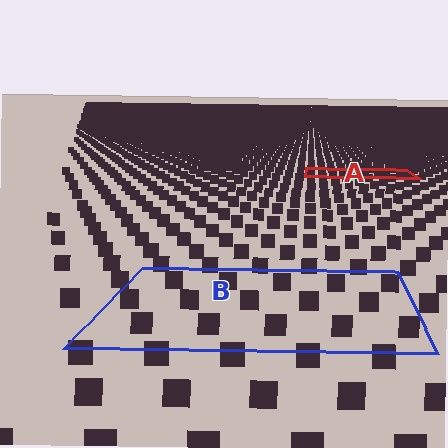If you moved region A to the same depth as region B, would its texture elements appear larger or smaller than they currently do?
They would appear larger. At a closer depth, the same texture elements are projected at a bigger on-screen size.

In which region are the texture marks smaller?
The texture marks are smaller in region A, because it is farther away.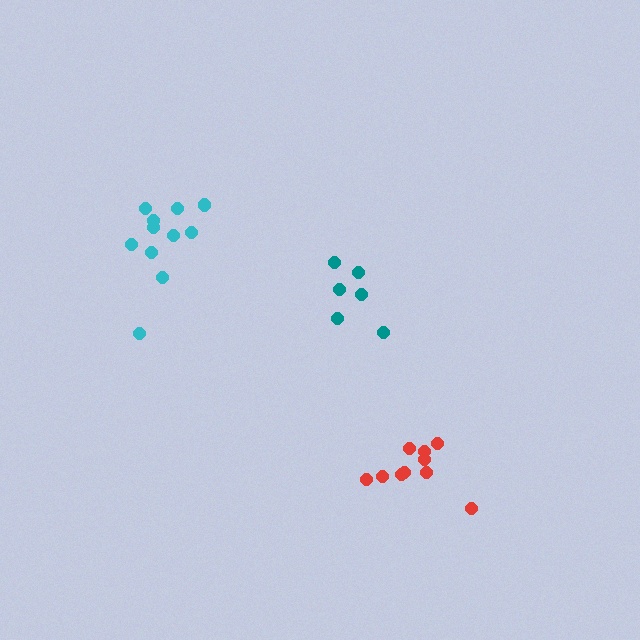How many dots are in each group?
Group 1: 6 dots, Group 2: 11 dots, Group 3: 10 dots (27 total).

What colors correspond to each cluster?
The clusters are colored: teal, cyan, red.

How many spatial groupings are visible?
There are 3 spatial groupings.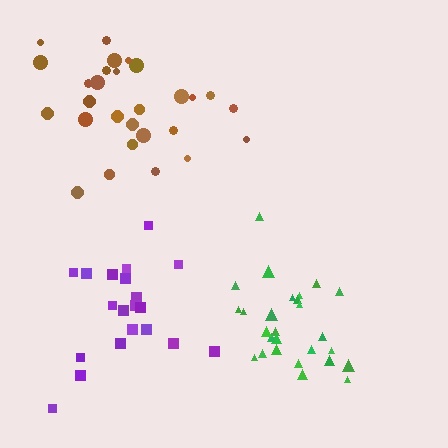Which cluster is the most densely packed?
Green.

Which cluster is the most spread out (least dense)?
Brown.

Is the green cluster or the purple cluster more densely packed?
Green.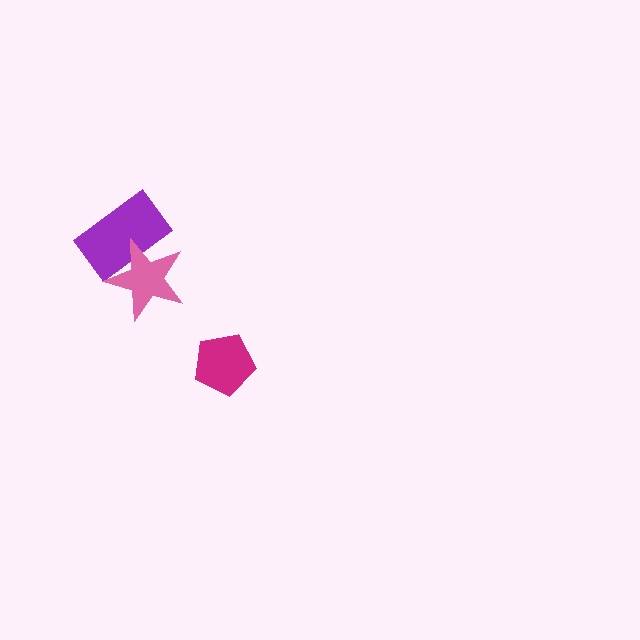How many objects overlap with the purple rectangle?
1 object overlaps with the purple rectangle.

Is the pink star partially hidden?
No, no other shape covers it.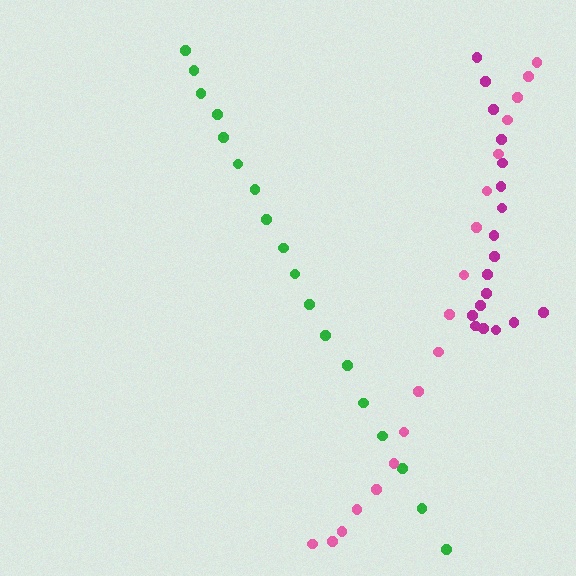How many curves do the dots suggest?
There are 3 distinct paths.